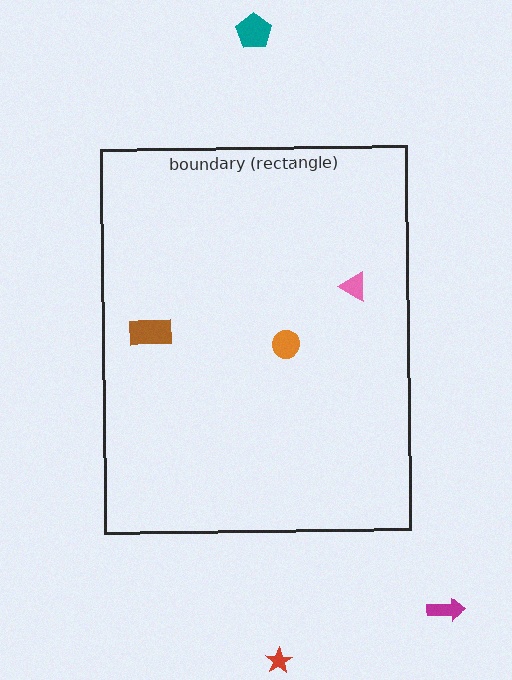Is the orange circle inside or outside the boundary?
Inside.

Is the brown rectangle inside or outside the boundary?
Inside.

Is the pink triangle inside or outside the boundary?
Inside.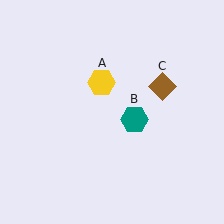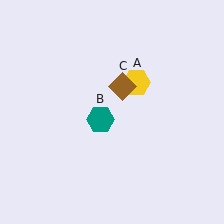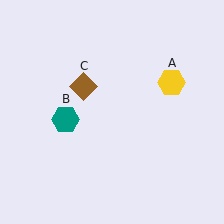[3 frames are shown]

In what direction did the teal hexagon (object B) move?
The teal hexagon (object B) moved left.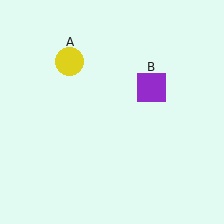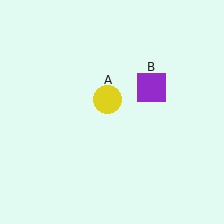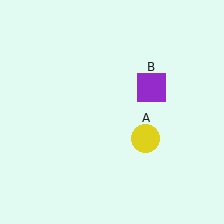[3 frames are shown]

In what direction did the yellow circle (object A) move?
The yellow circle (object A) moved down and to the right.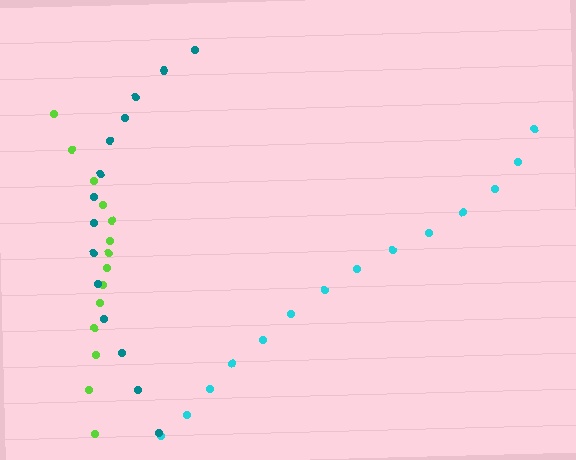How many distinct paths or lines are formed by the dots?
There are 3 distinct paths.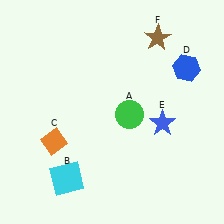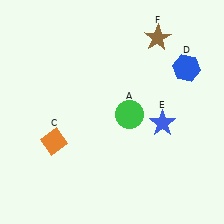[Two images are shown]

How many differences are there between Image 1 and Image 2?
There is 1 difference between the two images.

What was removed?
The cyan square (B) was removed in Image 2.